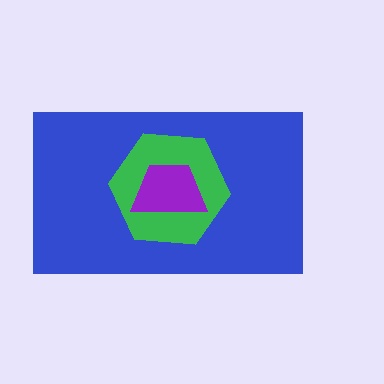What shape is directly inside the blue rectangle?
The green hexagon.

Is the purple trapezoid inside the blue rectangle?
Yes.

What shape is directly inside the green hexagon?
The purple trapezoid.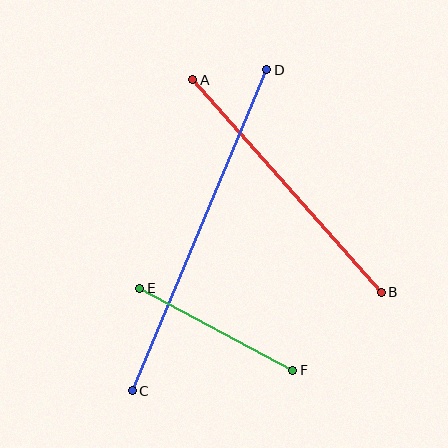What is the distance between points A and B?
The distance is approximately 284 pixels.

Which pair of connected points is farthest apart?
Points C and D are farthest apart.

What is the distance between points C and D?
The distance is approximately 348 pixels.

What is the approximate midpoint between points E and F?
The midpoint is at approximately (216, 329) pixels.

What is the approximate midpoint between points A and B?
The midpoint is at approximately (287, 186) pixels.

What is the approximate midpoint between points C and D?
The midpoint is at approximately (199, 230) pixels.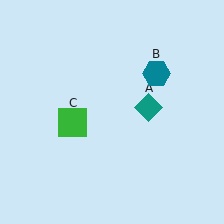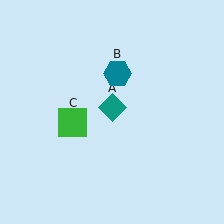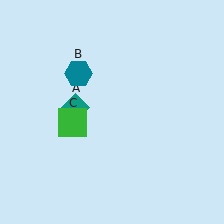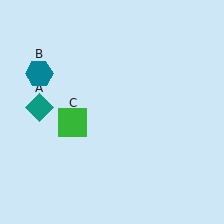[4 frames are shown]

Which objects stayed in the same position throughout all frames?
Green square (object C) remained stationary.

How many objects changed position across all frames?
2 objects changed position: teal diamond (object A), teal hexagon (object B).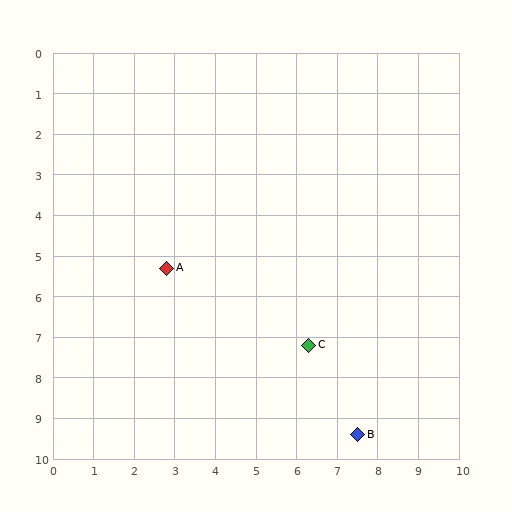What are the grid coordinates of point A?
Point A is at approximately (2.8, 5.3).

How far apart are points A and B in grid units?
Points A and B are about 6.2 grid units apart.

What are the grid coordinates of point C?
Point C is at approximately (6.3, 7.2).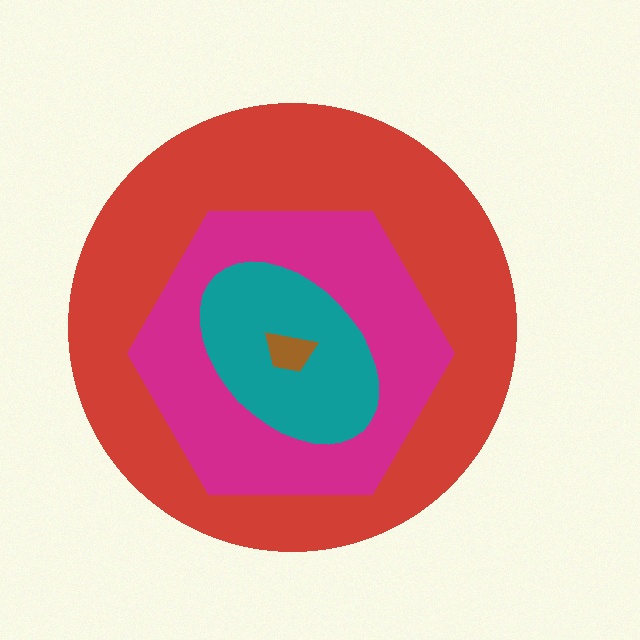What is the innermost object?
The brown trapezoid.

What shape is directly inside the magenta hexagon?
The teal ellipse.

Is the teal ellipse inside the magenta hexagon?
Yes.